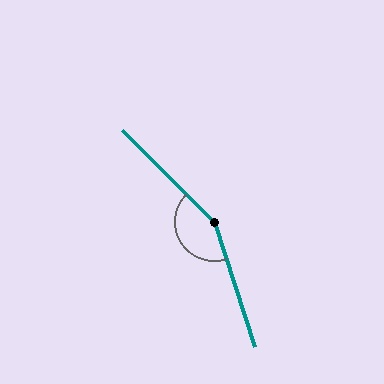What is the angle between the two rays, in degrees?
Approximately 153 degrees.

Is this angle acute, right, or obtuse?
It is obtuse.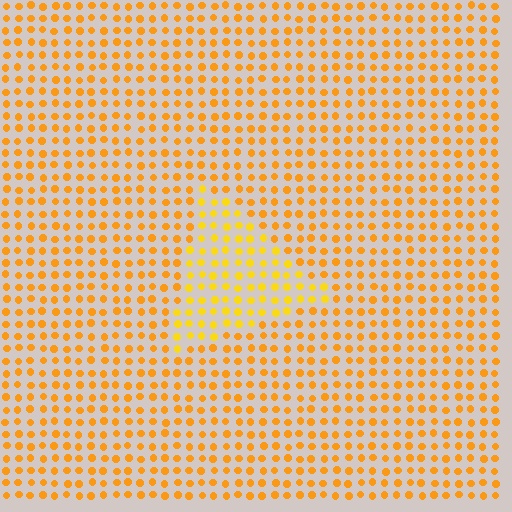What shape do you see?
I see a triangle.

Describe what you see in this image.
The image is filled with small orange elements in a uniform arrangement. A triangle-shaped region is visible where the elements are tinted to a slightly different hue, forming a subtle color boundary.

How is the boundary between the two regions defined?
The boundary is defined purely by a slight shift in hue (about 17 degrees). Spacing, size, and orientation are identical on both sides.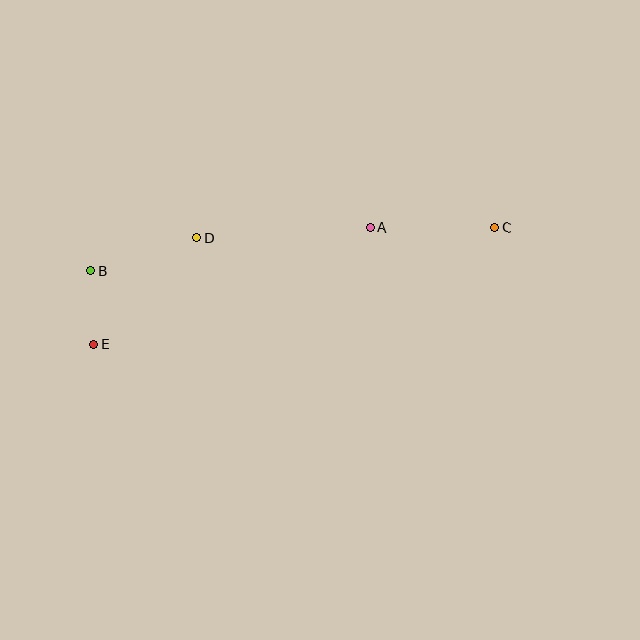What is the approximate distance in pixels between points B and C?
The distance between B and C is approximately 406 pixels.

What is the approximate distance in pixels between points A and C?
The distance between A and C is approximately 125 pixels.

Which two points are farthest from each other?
Points C and E are farthest from each other.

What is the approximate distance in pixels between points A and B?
The distance between A and B is approximately 282 pixels.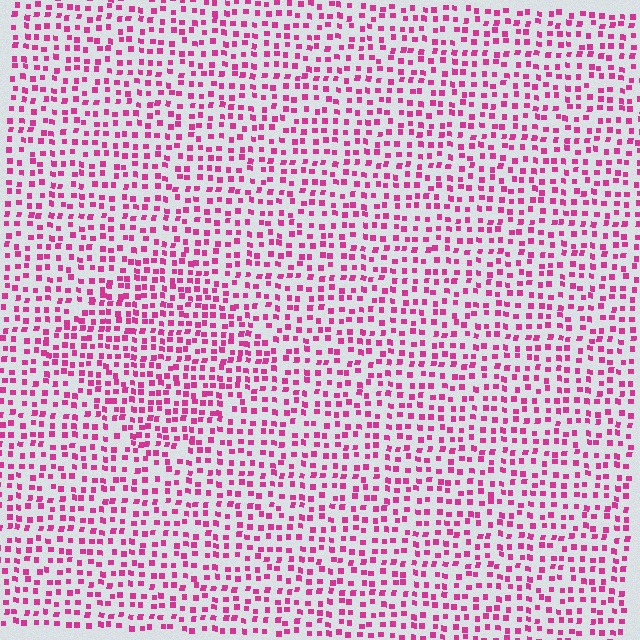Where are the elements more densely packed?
The elements are more densely packed inside the diamond boundary.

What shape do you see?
I see a diamond.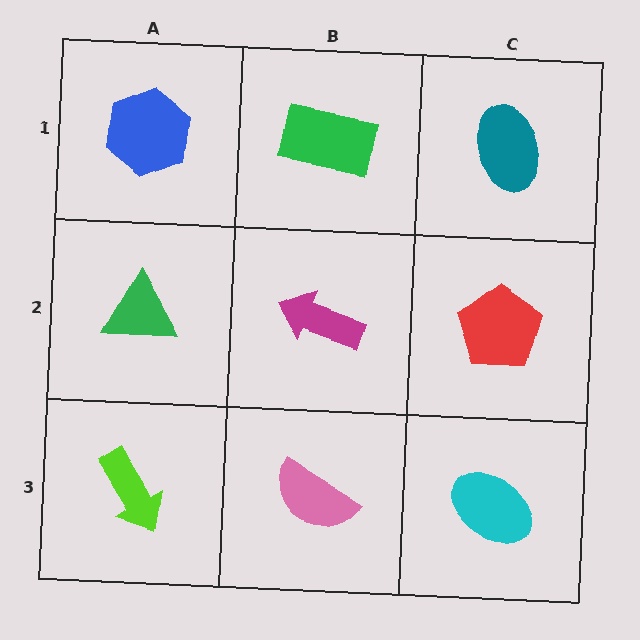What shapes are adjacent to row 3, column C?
A red pentagon (row 2, column C), a pink semicircle (row 3, column B).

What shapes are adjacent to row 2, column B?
A green rectangle (row 1, column B), a pink semicircle (row 3, column B), a green triangle (row 2, column A), a red pentagon (row 2, column C).